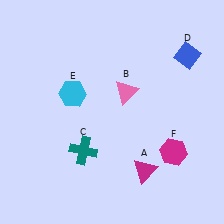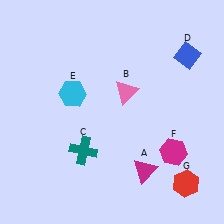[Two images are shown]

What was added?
A red hexagon (G) was added in Image 2.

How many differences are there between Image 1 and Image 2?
There is 1 difference between the two images.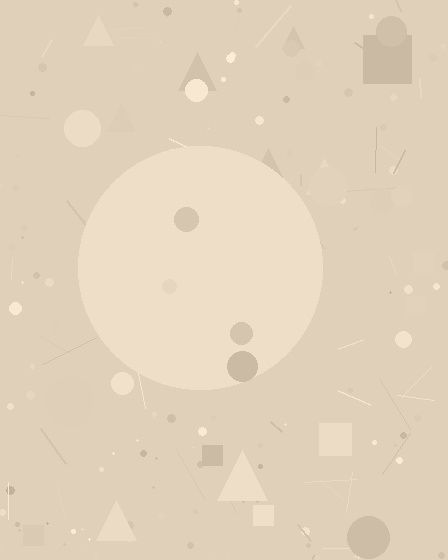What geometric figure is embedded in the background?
A circle is embedded in the background.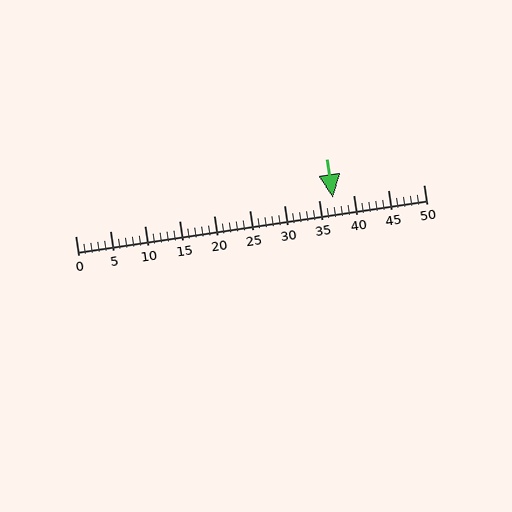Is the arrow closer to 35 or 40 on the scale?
The arrow is closer to 35.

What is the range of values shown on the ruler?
The ruler shows values from 0 to 50.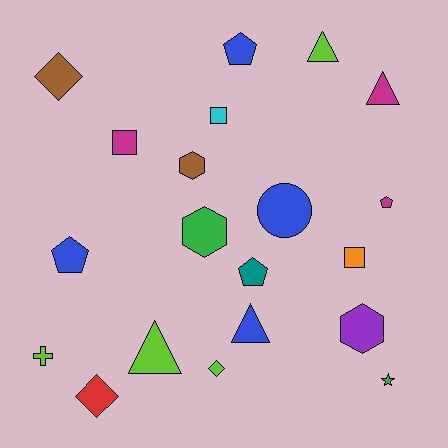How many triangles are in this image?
There are 4 triangles.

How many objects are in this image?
There are 20 objects.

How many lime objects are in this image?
There are 4 lime objects.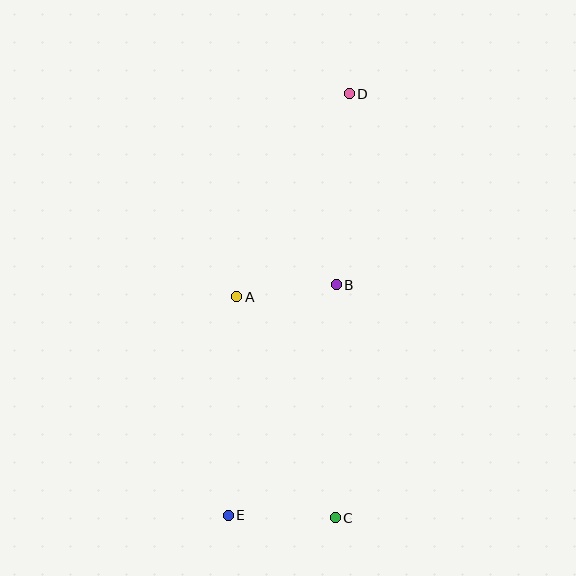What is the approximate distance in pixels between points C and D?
The distance between C and D is approximately 424 pixels.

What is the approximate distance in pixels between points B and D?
The distance between B and D is approximately 191 pixels.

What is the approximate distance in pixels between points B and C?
The distance between B and C is approximately 233 pixels.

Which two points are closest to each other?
Points A and B are closest to each other.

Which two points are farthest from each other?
Points D and E are farthest from each other.